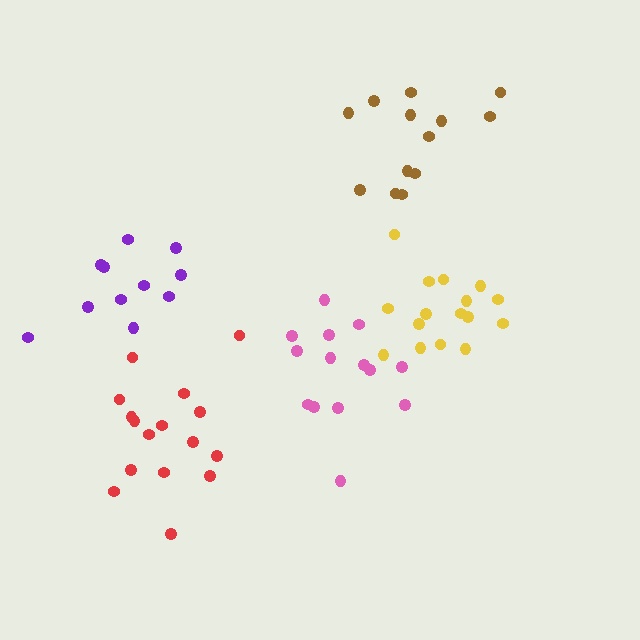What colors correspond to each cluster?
The clusters are colored: brown, purple, yellow, pink, red.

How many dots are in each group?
Group 1: 13 dots, Group 2: 11 dots, Group 3: 16 dots, Group 4: 14 dots, Group 5: 16 dots (70 total).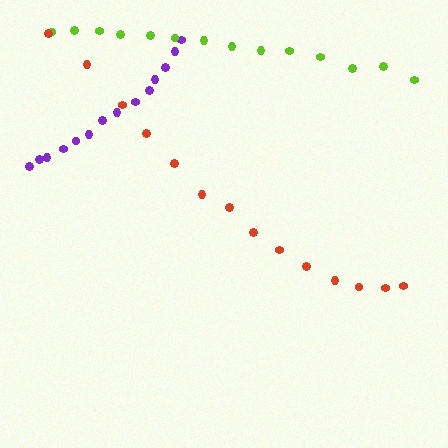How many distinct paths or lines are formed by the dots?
There are 3 distinct paths.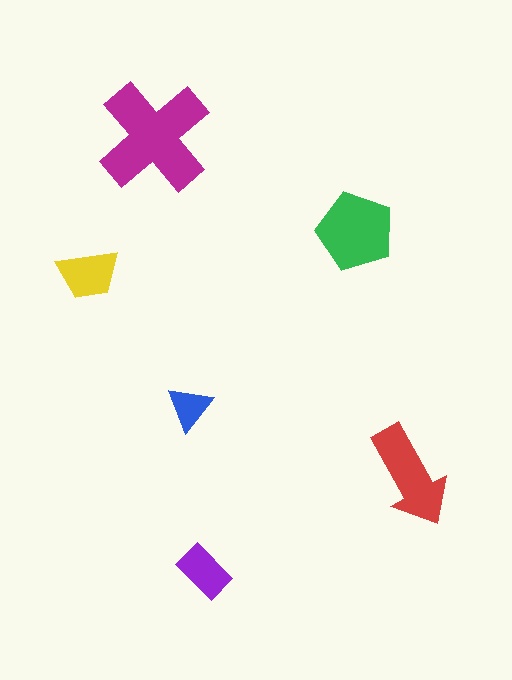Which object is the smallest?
The blue triangle.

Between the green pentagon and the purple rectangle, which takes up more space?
The green pentagon.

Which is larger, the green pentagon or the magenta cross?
The magenta cross.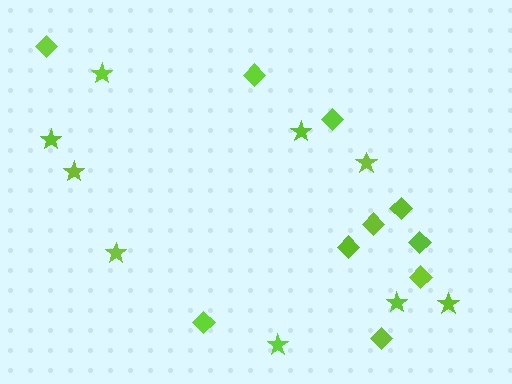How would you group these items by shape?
There are 2 groups: one group of stars (9) and one group of diamonds (10).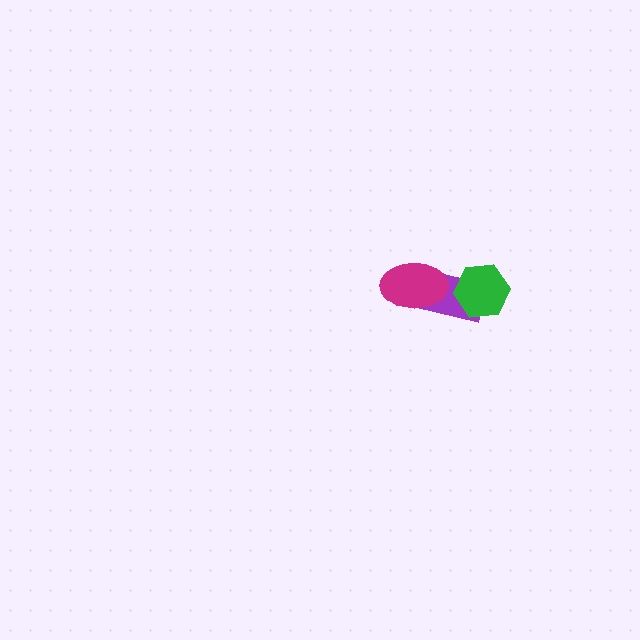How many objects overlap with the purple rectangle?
2 objects overlap with the purple rectangle.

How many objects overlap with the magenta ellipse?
1 object overlaps with the magenta ellipse.